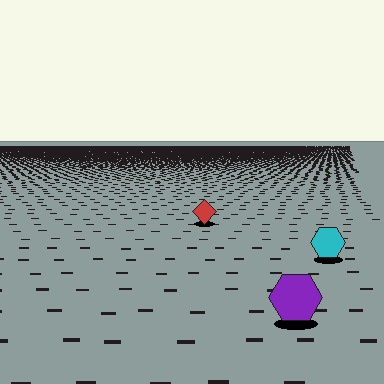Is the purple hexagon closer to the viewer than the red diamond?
Yes. The purple hexagon is closer — you can tell from the texture gradient: the ground texture is coarser near it.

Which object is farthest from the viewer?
The red diamond is farthest from the viewer. It appears smaller and the ground texture around it is denser.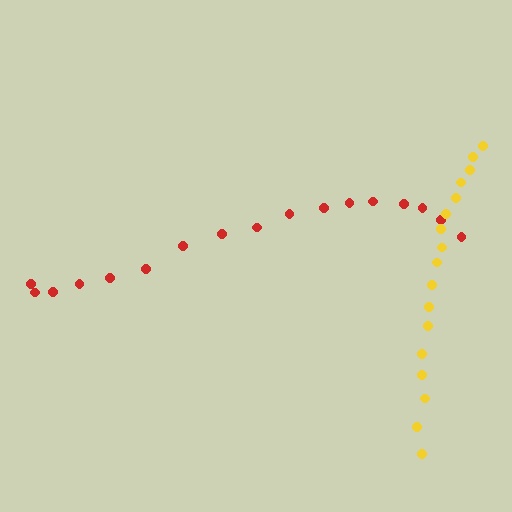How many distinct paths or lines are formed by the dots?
There are 2 distinct paths.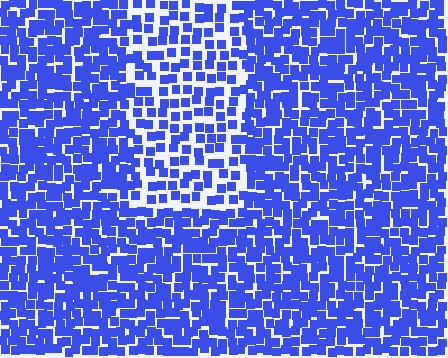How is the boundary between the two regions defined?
The boundary is defined by a change in element density (approximately 1.7x ratio). All elements are the same color, size, and shape.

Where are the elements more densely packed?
The elements are more densely packed outside the rectangle boundary.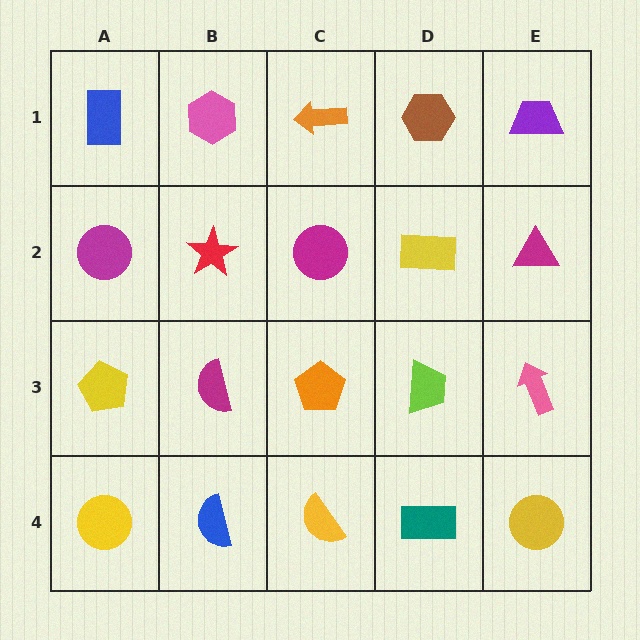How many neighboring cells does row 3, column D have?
4.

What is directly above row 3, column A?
A magenta circle.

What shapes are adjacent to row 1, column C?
A magenta circle (row 2, column C), a pink hexagon (row 1, column B), a brown hexagon (row 1, column D).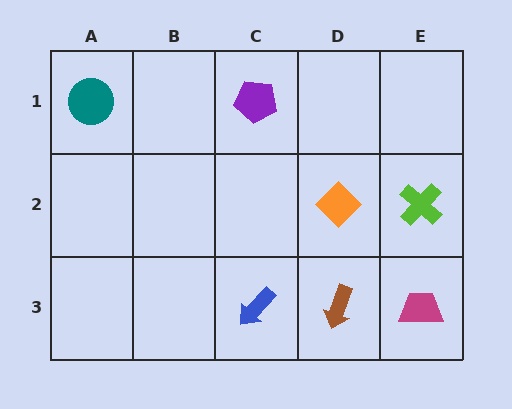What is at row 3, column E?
A magenta trapezoid.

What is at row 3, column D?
A brown arrow.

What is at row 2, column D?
An orange diamond.